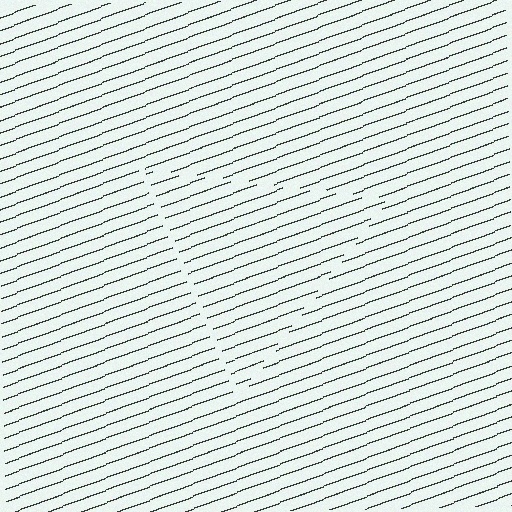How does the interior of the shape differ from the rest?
The interior of the shape contains the same grating, shifted by half a period — the contour is defined by the phase discontinuity where line-ends from the inner and outer gratings abut.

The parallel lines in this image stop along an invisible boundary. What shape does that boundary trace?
An illusory triangle. The interior of the shape contains the same grating, shifted by half a period — the contour is defined by the phase discontinuity where line-ends from the inner and outer gratings abut.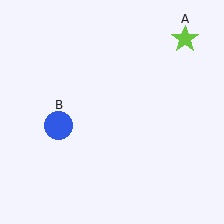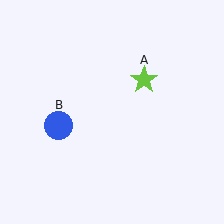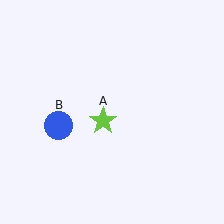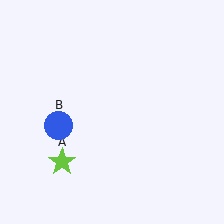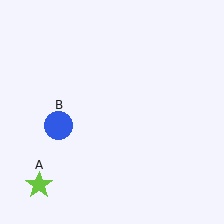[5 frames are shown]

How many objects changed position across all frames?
1 object changed position: lime star (object A).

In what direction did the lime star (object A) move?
The lime star (object A) moved down and to the left.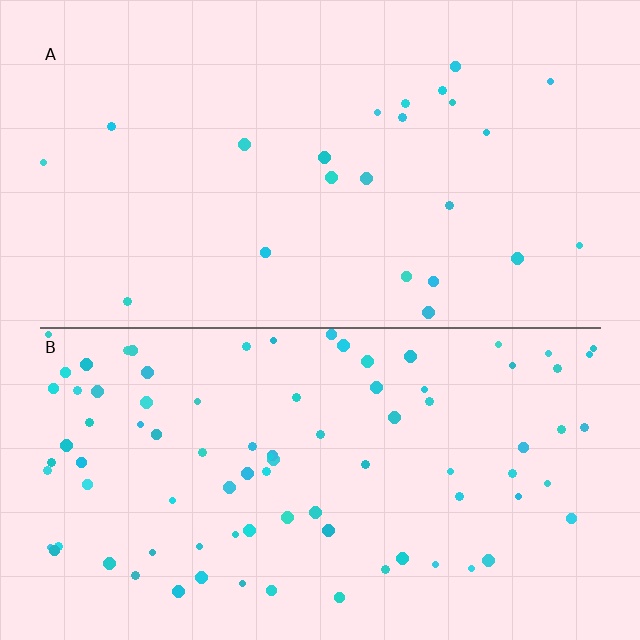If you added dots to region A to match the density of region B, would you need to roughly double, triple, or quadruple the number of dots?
Approximately quadruple.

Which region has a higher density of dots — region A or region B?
B (the bottom).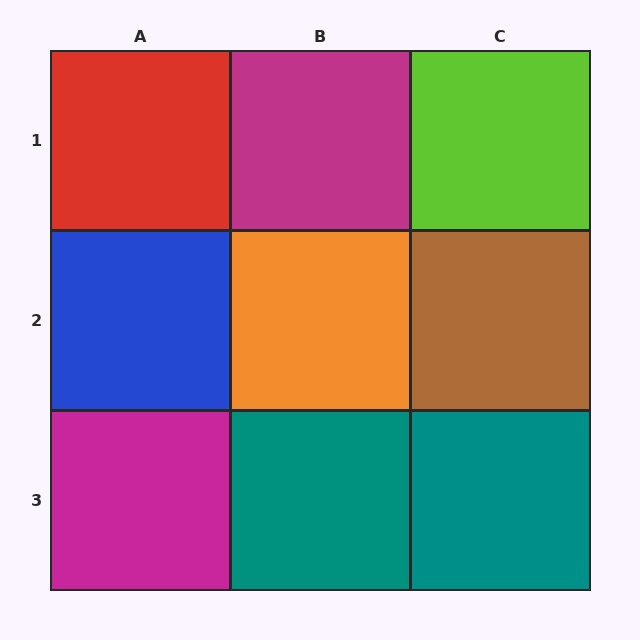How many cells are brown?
1 cell is brown.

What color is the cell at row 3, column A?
Magenta.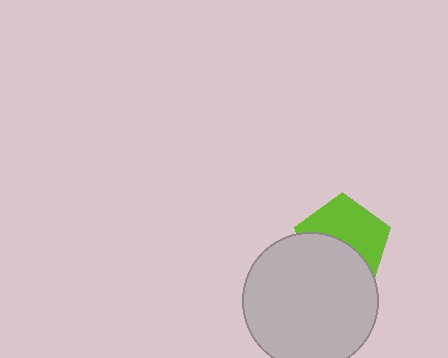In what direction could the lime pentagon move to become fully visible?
The lime pentagon could move up. That would shift it out from behind the light gray circle entirely.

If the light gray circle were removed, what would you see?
You would see the complete lime pentagon.